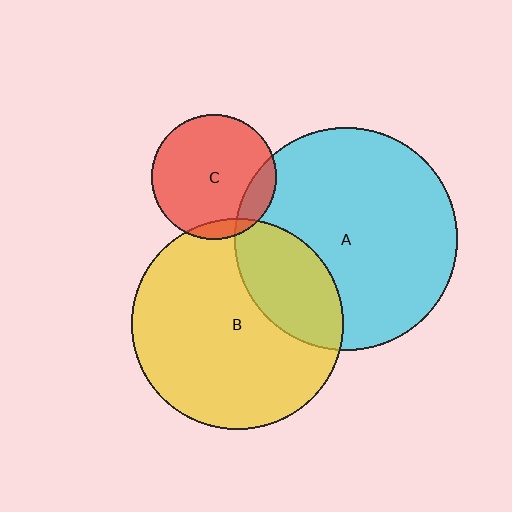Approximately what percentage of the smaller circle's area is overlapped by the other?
Approximately 25%.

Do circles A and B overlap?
Yes.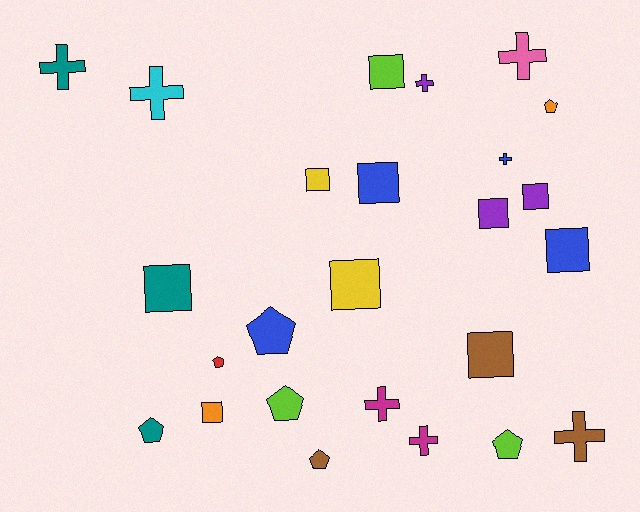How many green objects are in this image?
There are no green objects.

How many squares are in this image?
There are 10 squares.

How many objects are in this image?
There are 25 objects.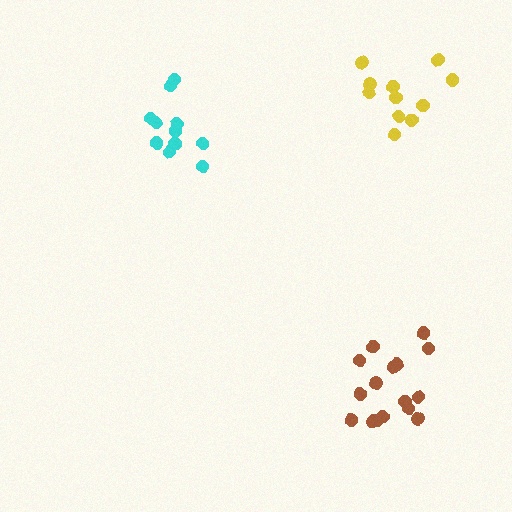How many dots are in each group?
Group 1: 11 dots, Group 2: 11 dots, Group 3: 16 dots (38 total).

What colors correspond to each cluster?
The clusters are colored: cyan, yellow, brown.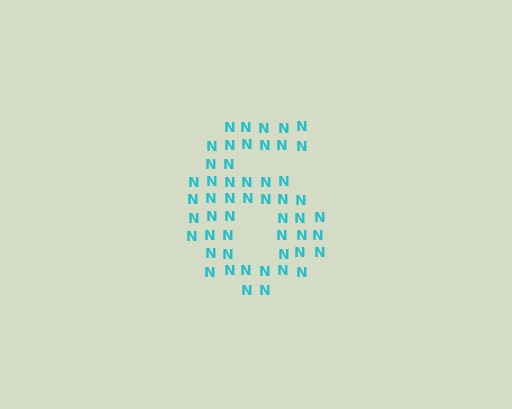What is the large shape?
The large shape is the digit 6.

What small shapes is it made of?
It is made of small letter N's.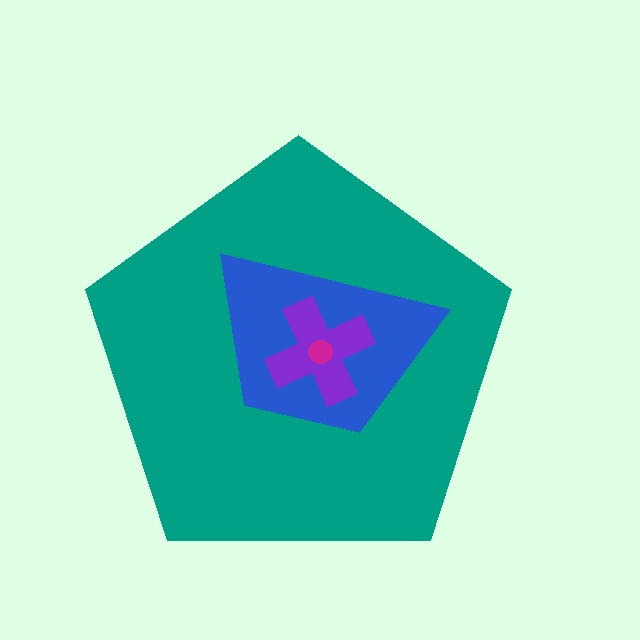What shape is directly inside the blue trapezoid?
The purple cross.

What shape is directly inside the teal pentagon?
The blue trapezoid.